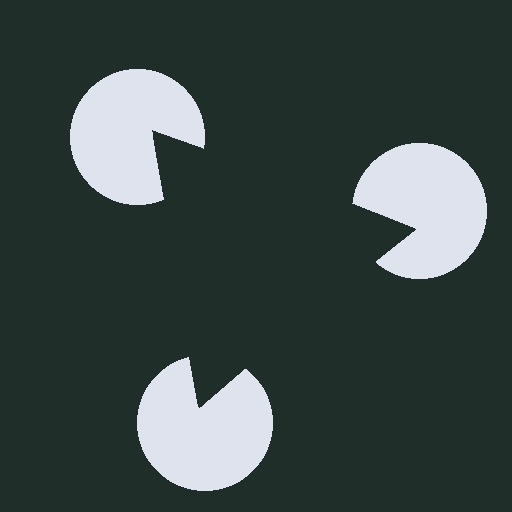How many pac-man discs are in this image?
There are 3 — one at each vertex of the illusory triangle.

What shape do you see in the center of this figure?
An illusory triangle — its edges are inferred from the aligned wedge cuts in the pac-man discs, not physically drawn.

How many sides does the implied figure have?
3 sides.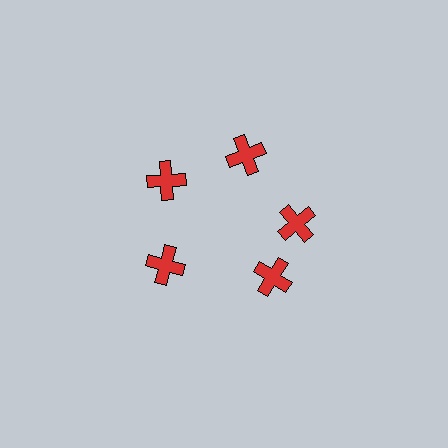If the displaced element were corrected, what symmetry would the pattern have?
It would have 5-fold rotational symmetry — the pattern would map onto itself every 72 degrees.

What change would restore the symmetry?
The symmetry would be restored by rotating it back into even spacing with its neighbors so that all 5 crosses sit at equal angles and equal distance from the center.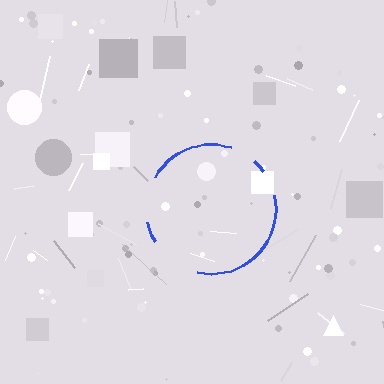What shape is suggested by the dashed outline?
The dashed outline suggests a circle.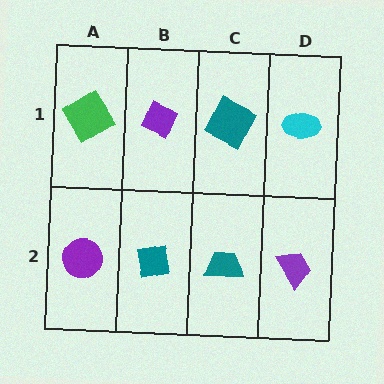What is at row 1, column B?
A purple diamond.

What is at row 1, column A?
A green diamond.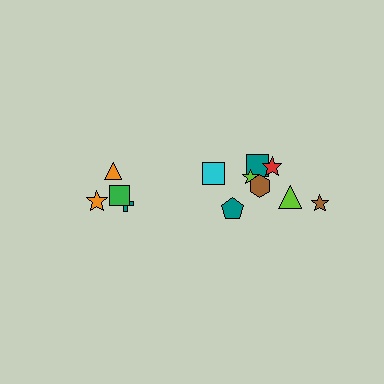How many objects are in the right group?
There are 8 objects.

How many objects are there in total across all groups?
There are 12 objects.